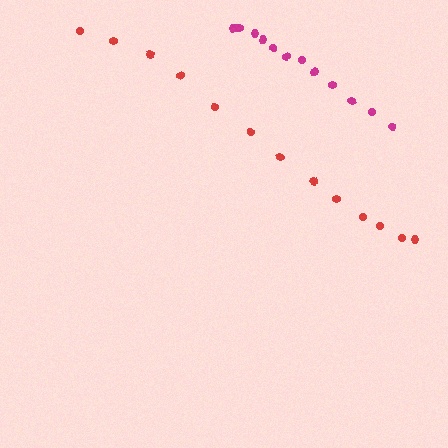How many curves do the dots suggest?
There are 2 distinct paths.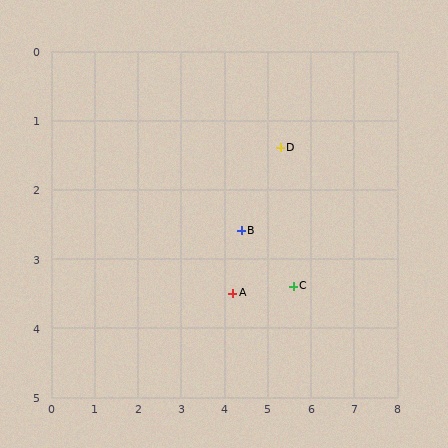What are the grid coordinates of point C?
Point C is at approximately (5.6, 3.4).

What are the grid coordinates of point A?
Point A is at approximately (4.2, 3.5).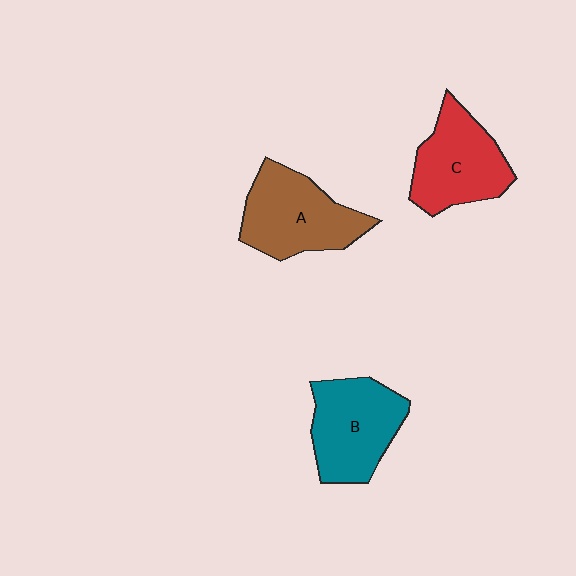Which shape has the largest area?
Shape A (brown).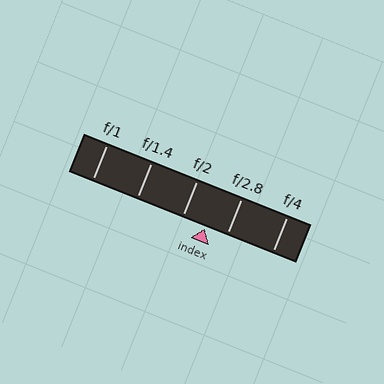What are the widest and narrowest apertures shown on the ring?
The widest aperture shown is f/1 and the narrowest is f/4.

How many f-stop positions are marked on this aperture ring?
There are 5 f-stop positions marked.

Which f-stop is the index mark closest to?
The index mark is closest to f/2.8.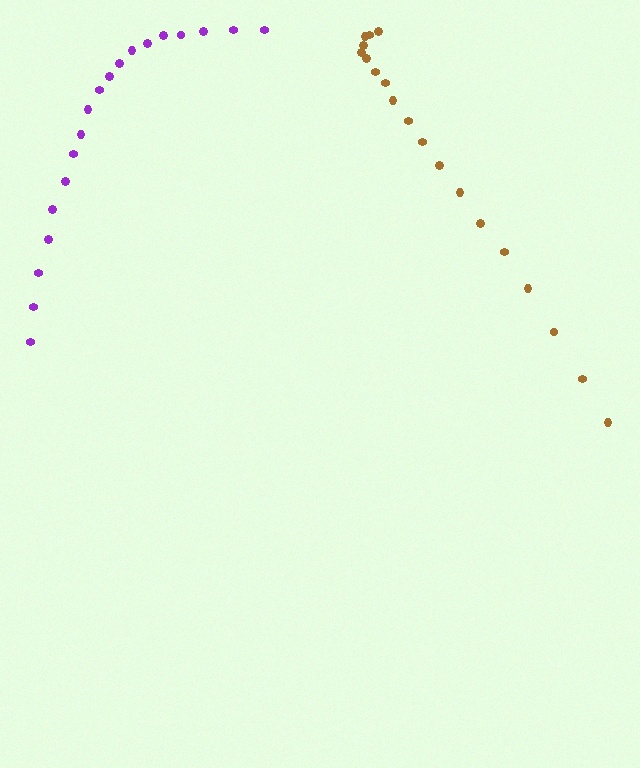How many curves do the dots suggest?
There are 2 distinct paths.